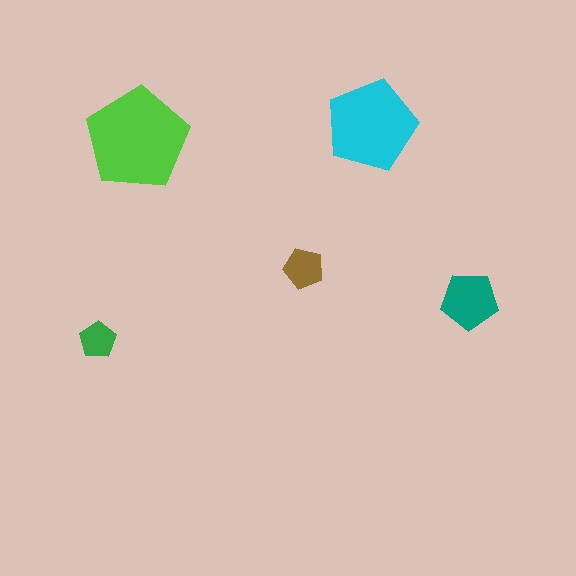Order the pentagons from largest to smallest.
the lime one, the cyan one, the teal one, the brown one, the green one.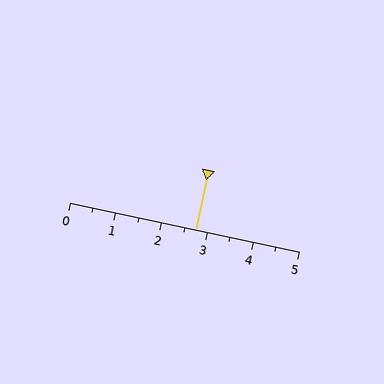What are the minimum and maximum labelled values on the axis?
The axis runs from 0 to 5.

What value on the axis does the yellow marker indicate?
The marker indicates approximately 2.8.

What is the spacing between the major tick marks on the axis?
The major ticks are spaced 1 apart.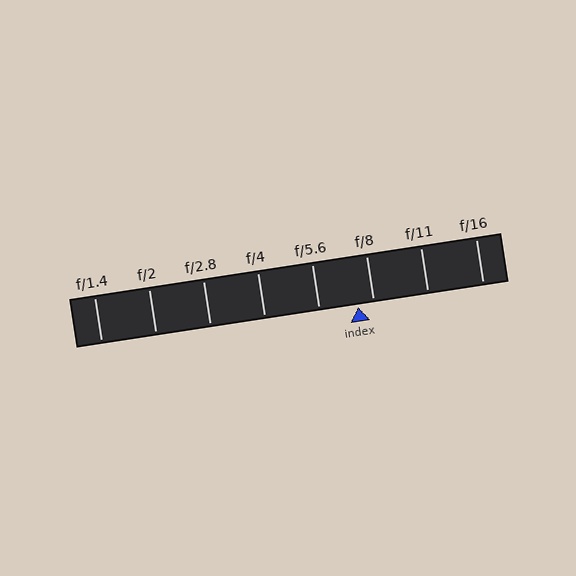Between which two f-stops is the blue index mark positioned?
The index mark is between f/5.6 and f/8.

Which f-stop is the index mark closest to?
The index mark is closest to f/8.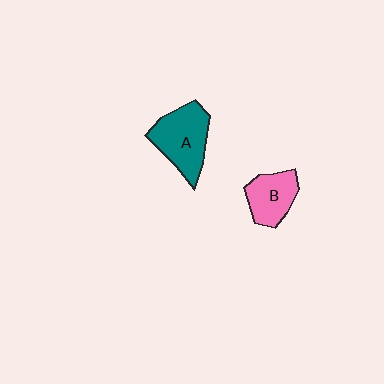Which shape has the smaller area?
Shape B (pink).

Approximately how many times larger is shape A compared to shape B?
Approximately 1.4 times.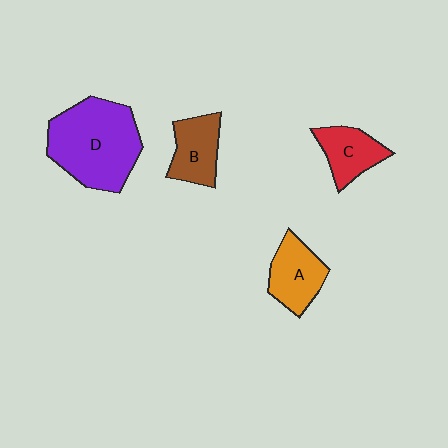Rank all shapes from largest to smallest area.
From largest to smallest: D (purple), A (orange), B (brown), C (red).